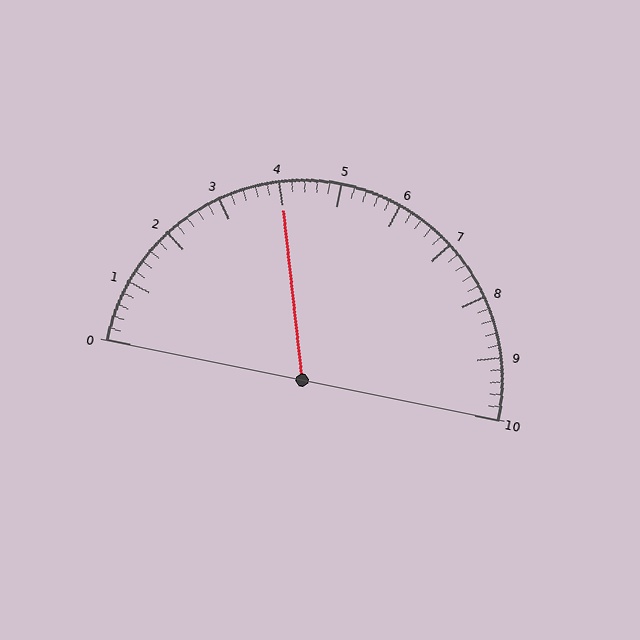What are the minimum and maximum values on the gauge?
The gauge ranges from 0 to 10.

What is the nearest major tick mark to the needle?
The nearest major tick mark is 4.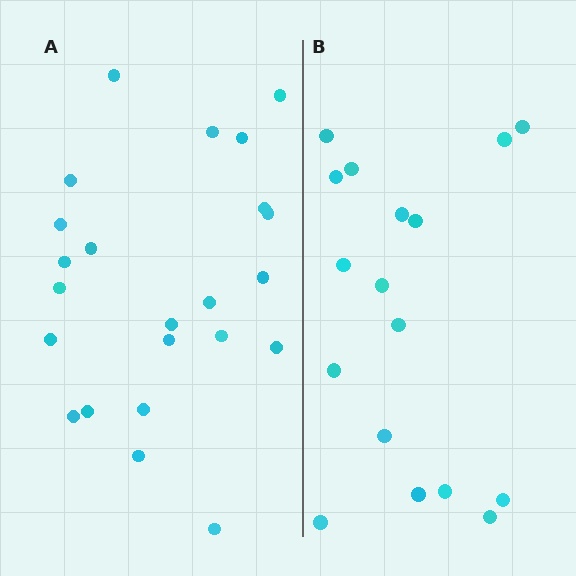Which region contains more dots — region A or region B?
Region A (the left region) has more dots.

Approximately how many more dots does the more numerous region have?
Region A has about 6 more dots than region B.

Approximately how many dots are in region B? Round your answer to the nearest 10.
About 20 dots. (The exact count is 17, which rounds to 20.)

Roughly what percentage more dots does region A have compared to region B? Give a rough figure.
About 35% more.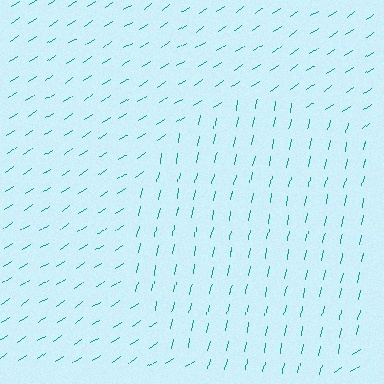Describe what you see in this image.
The image is filled with small teal line segments. A circle region in the image has lines oriented differently from the surrounding lines, creating a visible texture boundary.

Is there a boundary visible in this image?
Yes, there is a texture boundary formed by a change in line orientation.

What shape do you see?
I see a circle.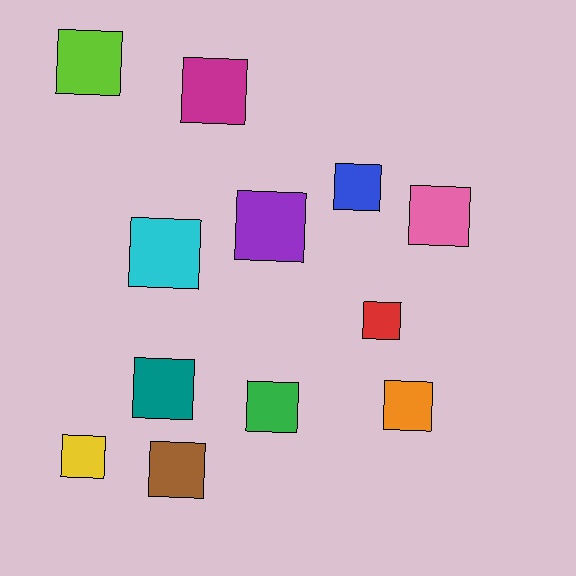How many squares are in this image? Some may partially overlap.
There are 12 squares.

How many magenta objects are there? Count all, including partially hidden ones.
There is 1 magenta object.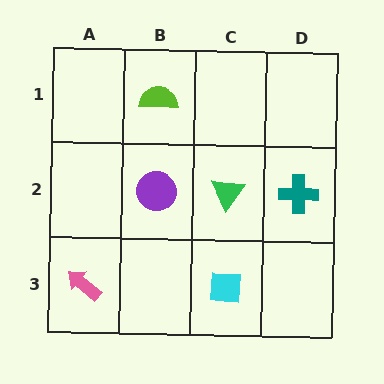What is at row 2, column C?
A green triangle.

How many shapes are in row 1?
1 shape.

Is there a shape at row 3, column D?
No, that cell is empty.